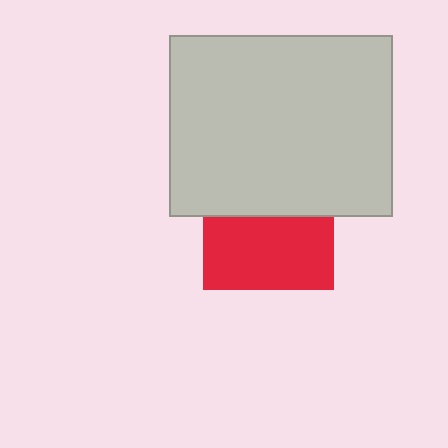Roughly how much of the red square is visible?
About half of it is visible (roughly 55%).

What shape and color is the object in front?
The object in front is a light gray rectangle.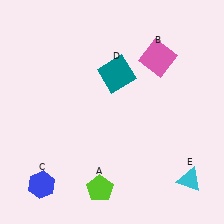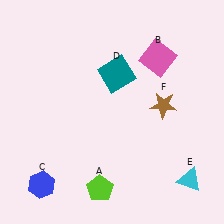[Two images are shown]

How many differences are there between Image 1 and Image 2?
There is 1 difference between the two images.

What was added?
A brown star (F) was added in Image 2.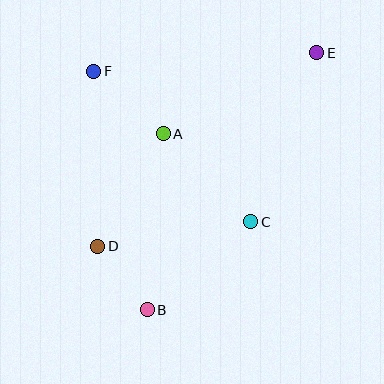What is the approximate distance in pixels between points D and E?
The distance between D and E is approximately 292 pixels.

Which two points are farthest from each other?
Points B and E are farthest from each other.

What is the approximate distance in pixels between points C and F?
The distance between C and F is approximately 217 pixels.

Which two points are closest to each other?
Points B and D are closest to each other.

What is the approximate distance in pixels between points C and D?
The distance between C and D is approximately 155 pixels.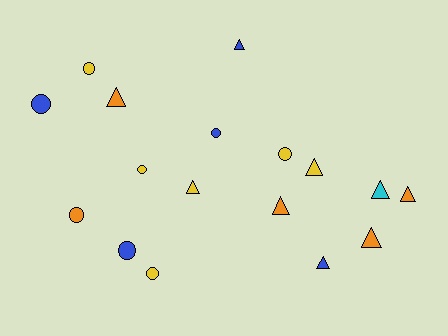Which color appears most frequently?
Yellow, with 6 objects.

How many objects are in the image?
There are 17 objects.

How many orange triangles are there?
There are 4 orange triangles.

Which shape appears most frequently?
Triangle, with 9 objects.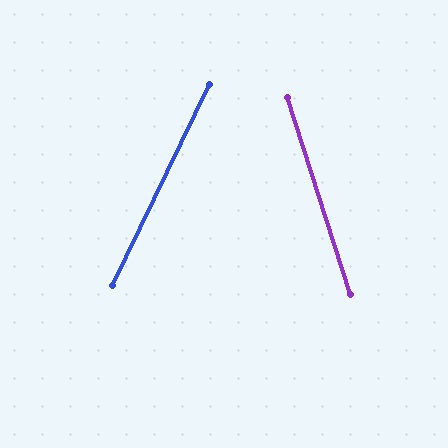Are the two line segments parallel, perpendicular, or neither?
Neither parallel nor perpendicular — they differ by about 44°.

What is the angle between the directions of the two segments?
Approximately 44 degrees.